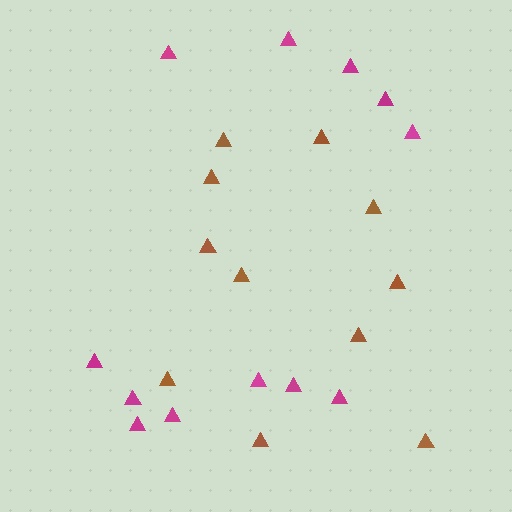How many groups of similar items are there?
There are 2 groups: one group of brown triangles (11) and one group of magenta triangles (12).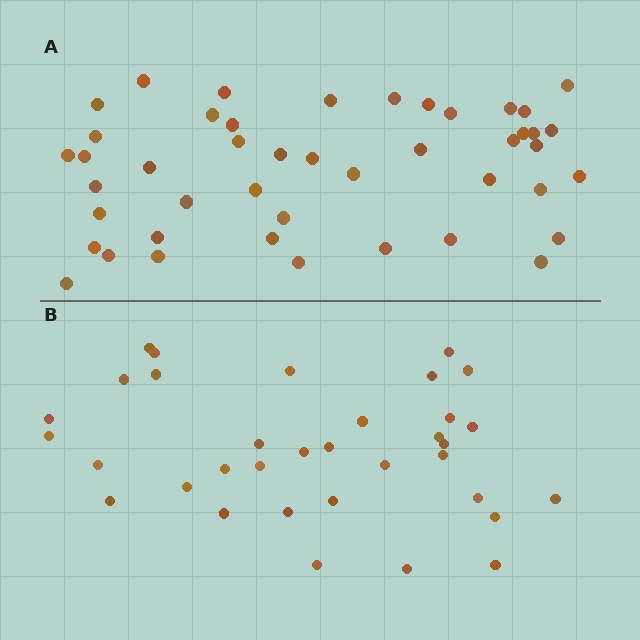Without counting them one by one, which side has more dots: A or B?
Region A (the top region) has more dots.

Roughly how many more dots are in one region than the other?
Region A has roughly 12 or so more dots than region B.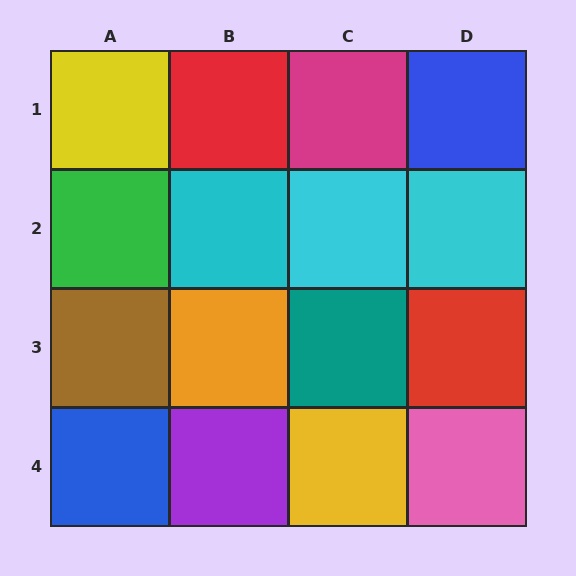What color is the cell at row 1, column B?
Red.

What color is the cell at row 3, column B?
Orange.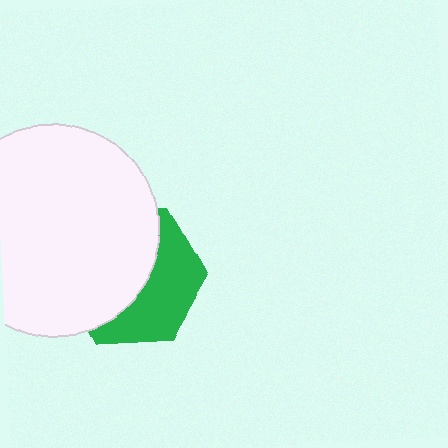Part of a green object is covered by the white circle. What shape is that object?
It is a hexagon.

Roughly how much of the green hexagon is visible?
A small part of it is visible (roughly 43%).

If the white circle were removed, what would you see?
You would see the complete green hexagon.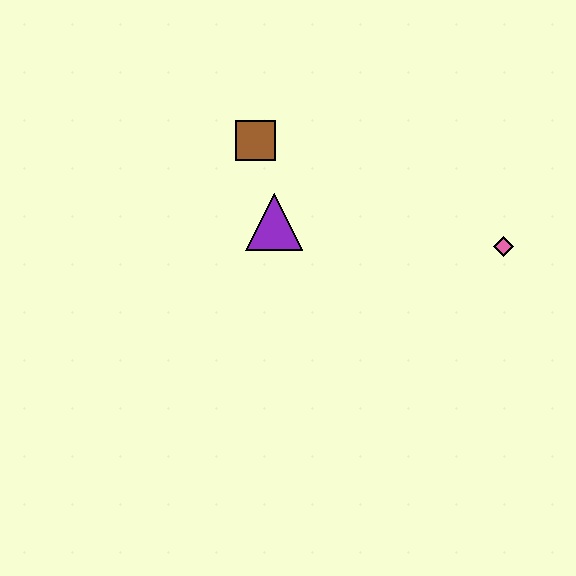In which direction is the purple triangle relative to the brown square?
The purple triangle is below the brown square.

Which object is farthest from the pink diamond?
The brown square is farthest from the pink diamond.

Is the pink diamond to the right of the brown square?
Yes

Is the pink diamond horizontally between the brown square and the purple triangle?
No